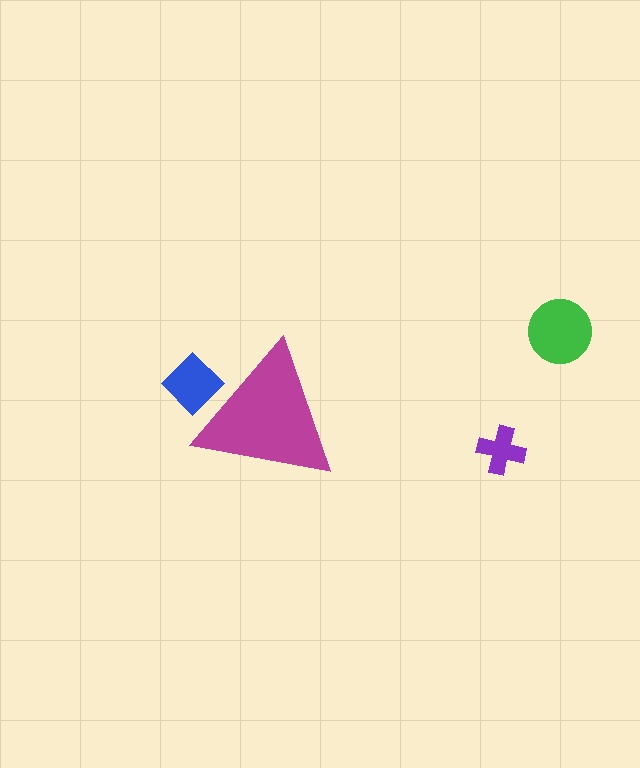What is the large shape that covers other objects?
A magenta triangle.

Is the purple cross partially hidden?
No, the purple cross is fully visible.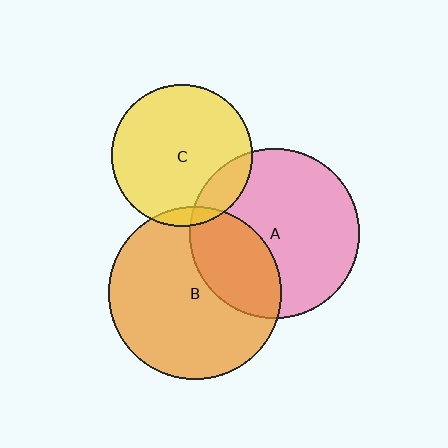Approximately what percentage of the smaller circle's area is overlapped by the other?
Approximately 15%.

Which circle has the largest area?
Circle B (orange).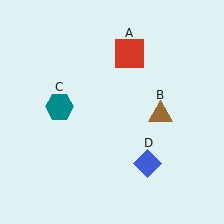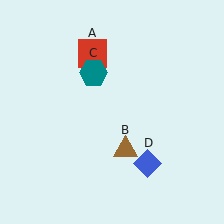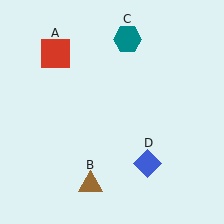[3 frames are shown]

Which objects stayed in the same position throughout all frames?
Blue diamond (object D) remained stationary.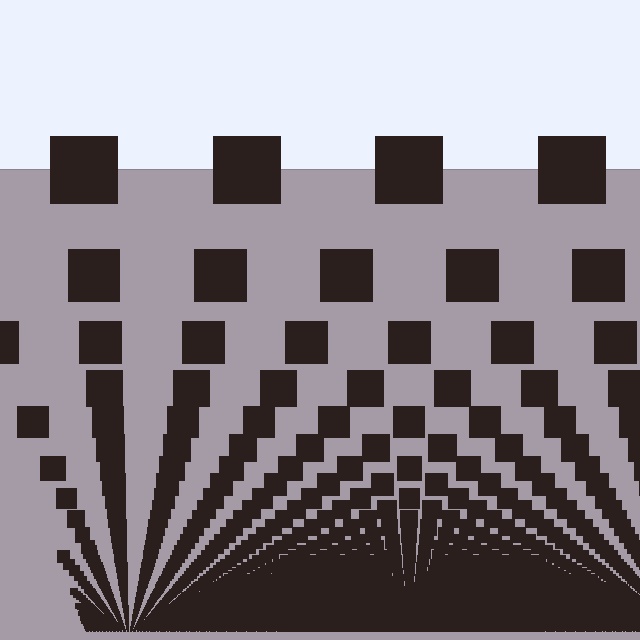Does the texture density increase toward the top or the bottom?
Density increases toward the bottom.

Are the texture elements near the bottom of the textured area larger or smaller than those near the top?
Smaller. The gradient is inverted — elements near the bottom are smaller and denser.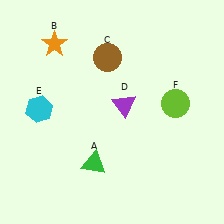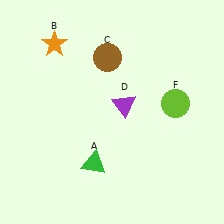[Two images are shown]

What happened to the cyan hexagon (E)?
The cyan hexagon (E) was removed in Image 2. It was in the top-left area of Image 1.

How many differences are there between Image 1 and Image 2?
There is 1 difference between the two images.